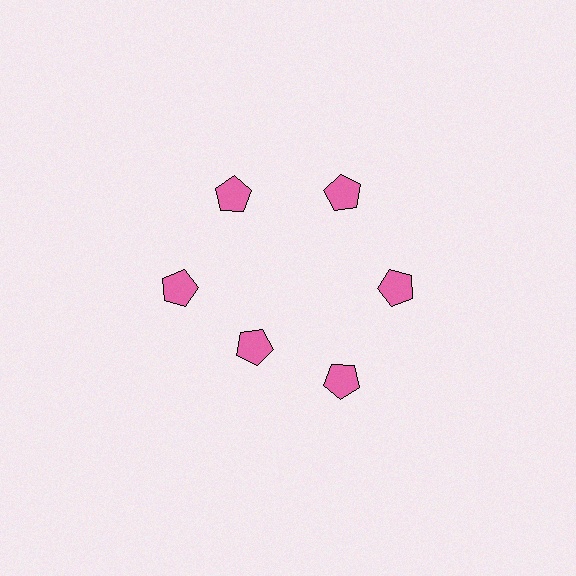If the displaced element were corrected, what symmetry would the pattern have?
It would have 6-fold rotational symmetry — the pattern would map onto itself every 60 degrees.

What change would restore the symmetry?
The symmetry would be restored by moving it outward, back onto the ring so that all 6 pentagons sit at equal angles and equal distance from the center.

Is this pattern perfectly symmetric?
No. The 6 pink pentagons are arranged in a ring, but one element near the 7 o'clock position is pulled inward toward the center, breaking the 6-fold rotational symmetry.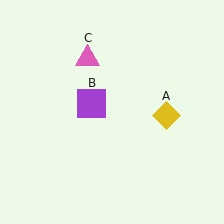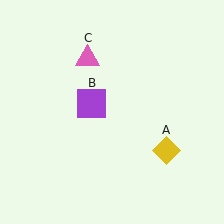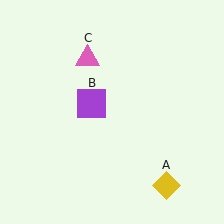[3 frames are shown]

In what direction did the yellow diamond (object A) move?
The yellow diamond (object A) moved down.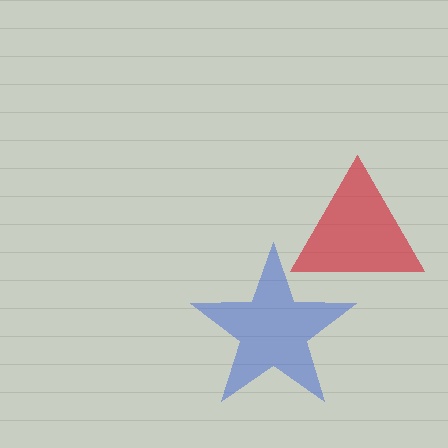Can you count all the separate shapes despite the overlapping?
Yes, there are 2 separate shapes.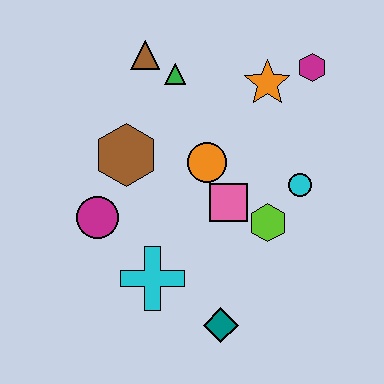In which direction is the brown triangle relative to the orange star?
The brown triangle is to the left of the orange star.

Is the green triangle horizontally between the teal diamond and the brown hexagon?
Yes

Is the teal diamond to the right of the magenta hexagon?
No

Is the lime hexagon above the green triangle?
No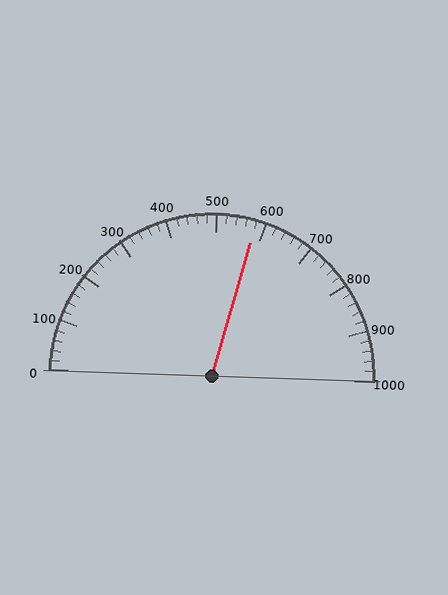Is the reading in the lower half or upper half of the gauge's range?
The reading is in the upper half of the range (0 to 1000).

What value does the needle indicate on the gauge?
The needle indicates approximately 580.